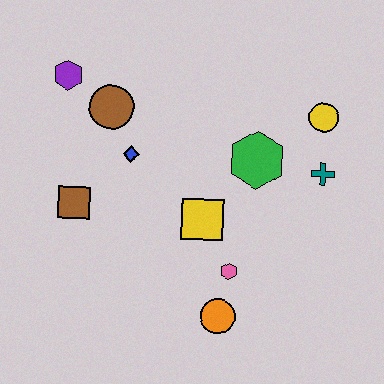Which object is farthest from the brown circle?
The orange circle is farthest from the brown circle.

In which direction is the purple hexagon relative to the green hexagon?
The purple hexagon is to the left of the green hexagon.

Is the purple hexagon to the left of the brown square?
Yes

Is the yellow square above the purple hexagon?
No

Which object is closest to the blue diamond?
The brown circle is closest to the blue diamond.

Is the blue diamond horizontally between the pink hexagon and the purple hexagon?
Yes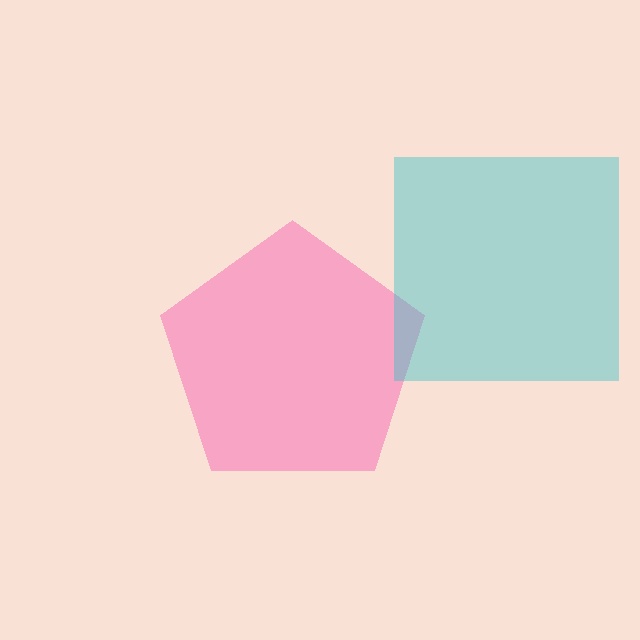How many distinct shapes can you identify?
There are 2 distinct shapes: a pink pentagon, a cyan square.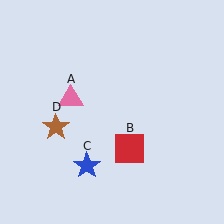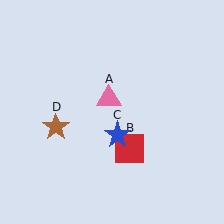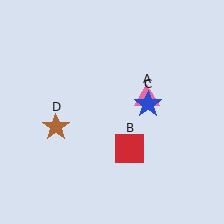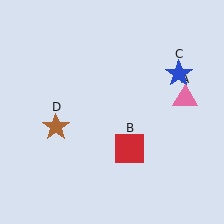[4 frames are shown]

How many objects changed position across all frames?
2 objects changed position: pink triangle (object A), blue star (object C).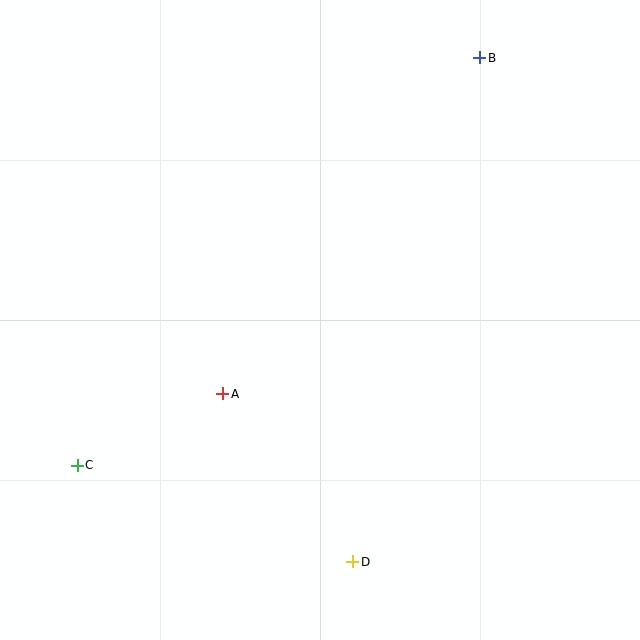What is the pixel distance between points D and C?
The distance between D and C is 292 pixels.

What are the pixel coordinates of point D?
Point D is at (353, 562).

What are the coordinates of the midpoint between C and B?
The midpoint between C and B is at (278, 262).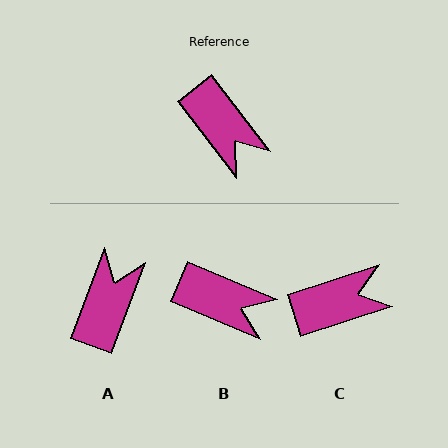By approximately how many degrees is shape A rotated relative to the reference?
Approximately 122 degrees counter-clockwise.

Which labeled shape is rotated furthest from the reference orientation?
A, about 122 degrees away.